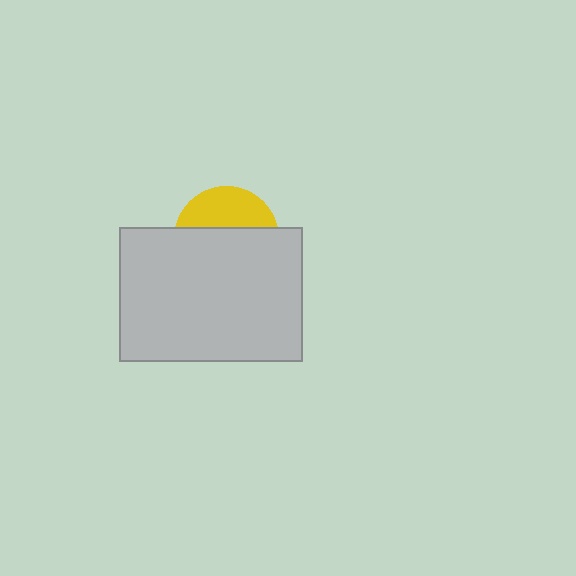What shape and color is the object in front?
The object in front is a light gray rectangle.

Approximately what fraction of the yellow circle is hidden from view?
Roughly 63% of the yellow circle is hidden behind the light gray rectangle.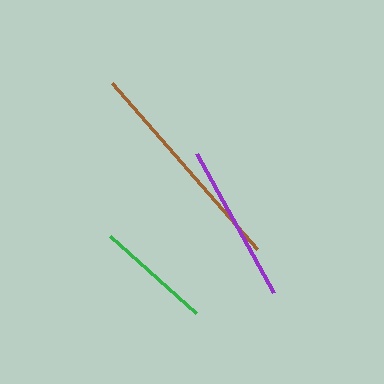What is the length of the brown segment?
The brown segment is approximately 220 pixels long.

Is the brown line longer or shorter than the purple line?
The brown line is longer than the purple line.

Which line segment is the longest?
The brown line is the longest at approximately 220 pixels.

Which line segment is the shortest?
The green line is the shortest at approximately 116 pixels.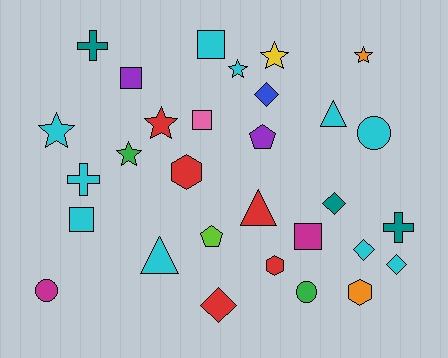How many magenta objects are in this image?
There are 2 magenta objects.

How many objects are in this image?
There are 30 objects.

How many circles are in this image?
There are 3 circles.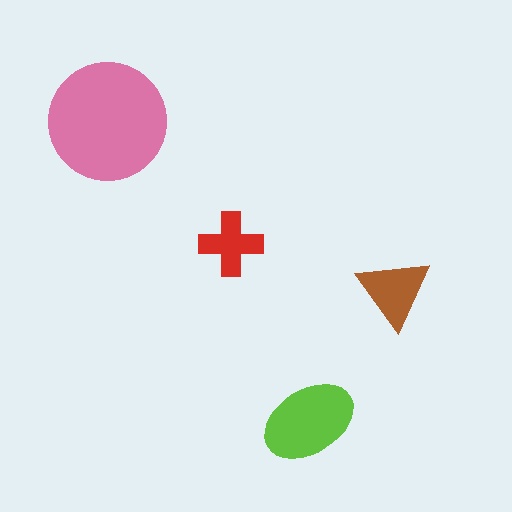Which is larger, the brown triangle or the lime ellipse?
The lime ellipse.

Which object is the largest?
The pink circle.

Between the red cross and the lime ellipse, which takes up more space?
The lime ellipse.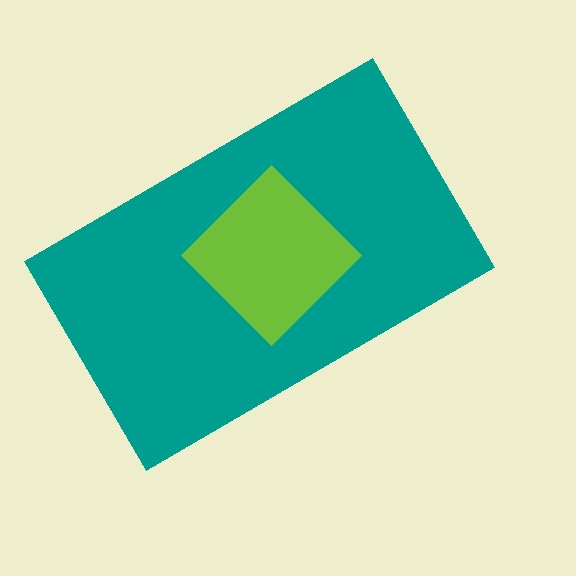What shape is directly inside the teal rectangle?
The lime diamond.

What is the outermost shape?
The teal rectangle.